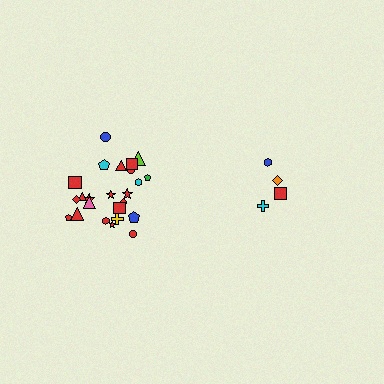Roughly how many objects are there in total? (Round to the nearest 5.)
Roughly 30 objects in total.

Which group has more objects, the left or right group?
The left group.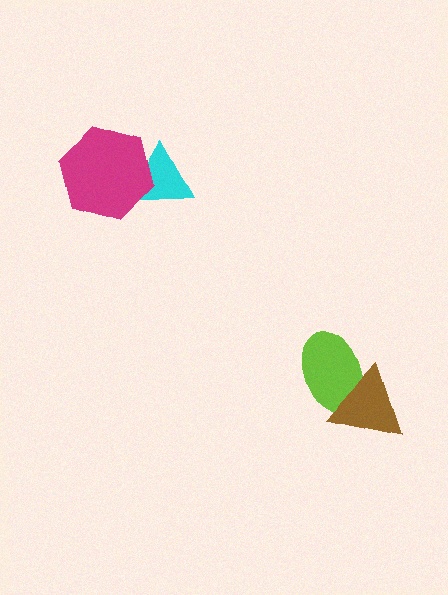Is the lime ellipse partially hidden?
Yes, it is partially covered by another shape.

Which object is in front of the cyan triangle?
The magenta hexagon is in front of the cyan triangle.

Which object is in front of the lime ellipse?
The brown triangle is in front of the lime ellipse.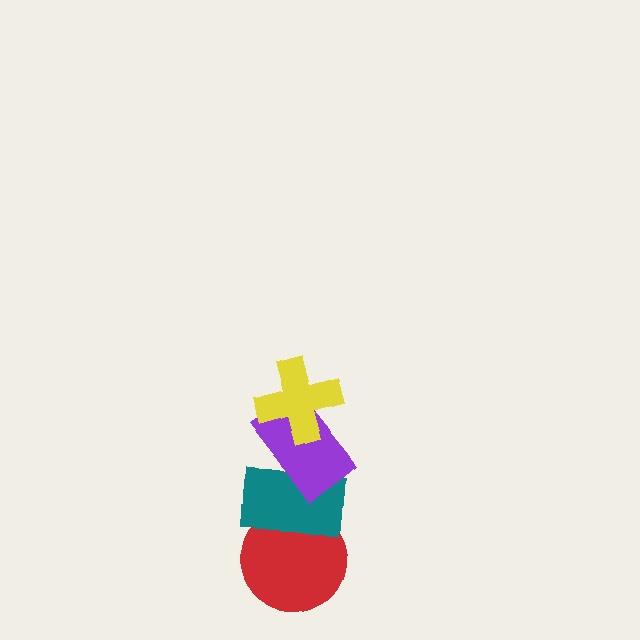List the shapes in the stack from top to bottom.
From top to bottom: the yellow cross, the purple rectangle, the teal rectangle, the red circle.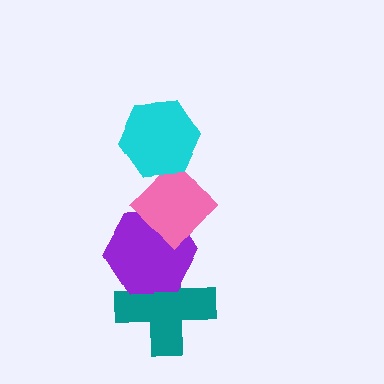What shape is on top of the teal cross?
The purple hexagon is on top of the teal cross.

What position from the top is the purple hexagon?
The purple hexagon is 3rd from the top.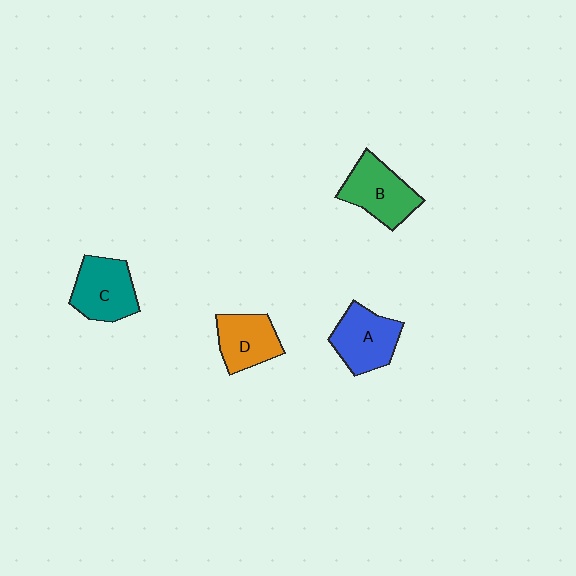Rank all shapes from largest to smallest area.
From largest to smallest: B (green), C (teal), A (blue), D (orange).